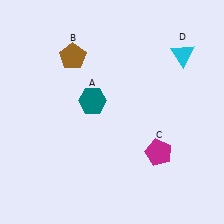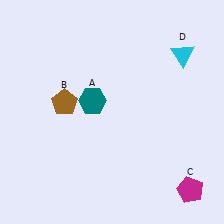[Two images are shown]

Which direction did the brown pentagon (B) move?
The brown pentagon (B) moved down.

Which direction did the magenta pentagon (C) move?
The magenta pentagon (C) moved down.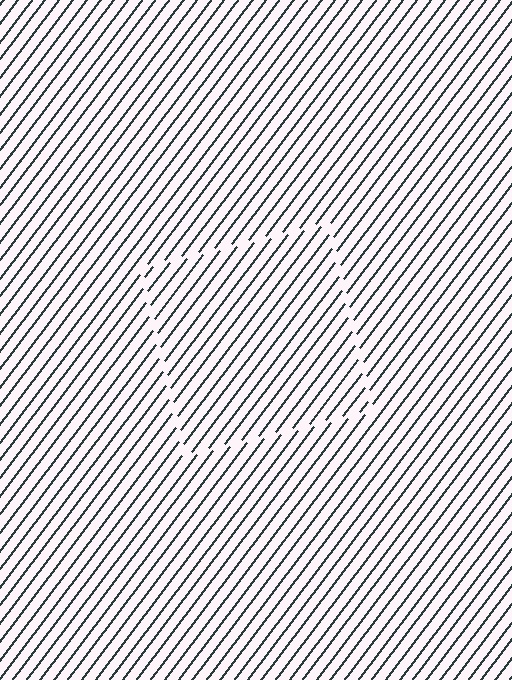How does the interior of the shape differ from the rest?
The interior of the shape contains the same grating, shifted by half a period — the contour is defined by the phase discontinuity where line-ends from the inner and outer gratings abut.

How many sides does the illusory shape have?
4 sides — the line-ends trace a square.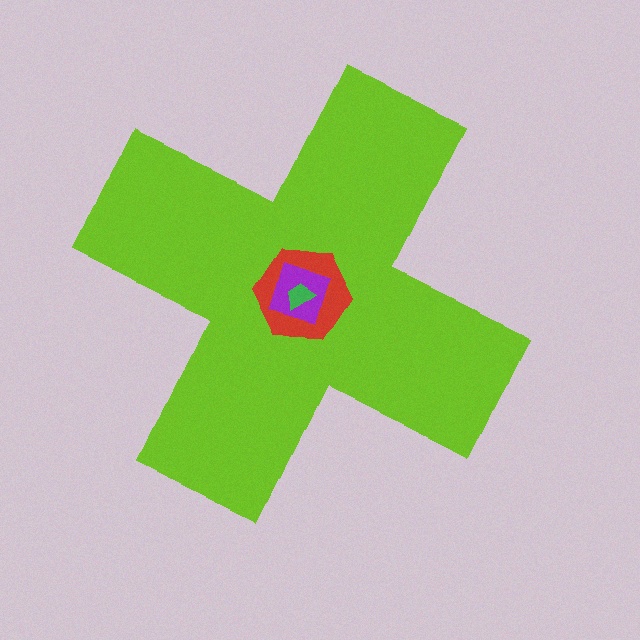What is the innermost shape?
The green trapezoid.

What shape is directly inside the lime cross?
The red hexagon.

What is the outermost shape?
The lime cross.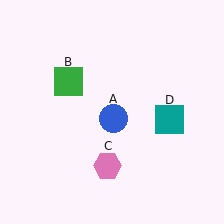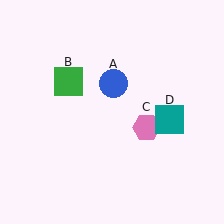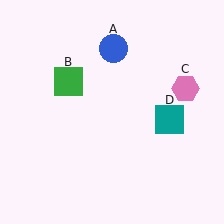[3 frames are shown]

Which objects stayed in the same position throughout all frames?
Green square (object B) and teal square (object D) remained stationary.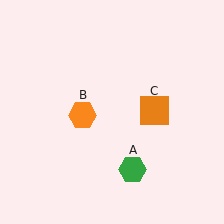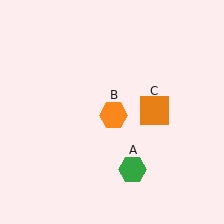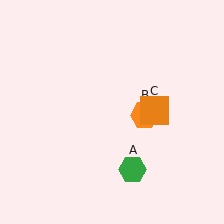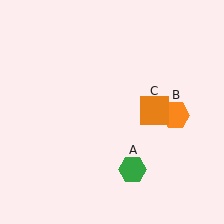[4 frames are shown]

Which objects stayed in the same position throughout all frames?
Green hexagon (object A) and orange square (object C) remained stationary.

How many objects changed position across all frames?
1 object changed position: orange hexagon (object B).